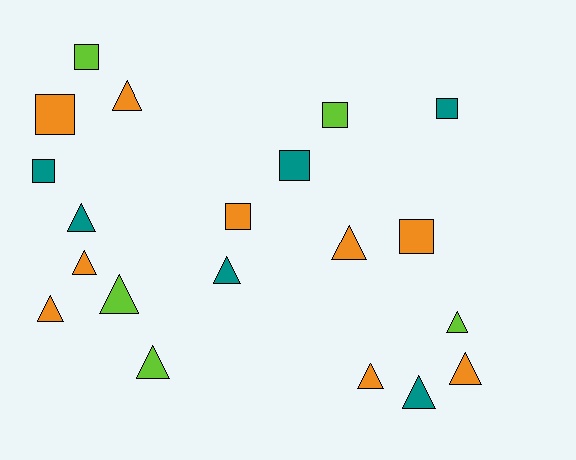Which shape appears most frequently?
Triangle, with 12 objects.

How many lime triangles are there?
There are 3 lime triangles.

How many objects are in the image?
There are 20 objects.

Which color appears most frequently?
Orange, with 9 objects.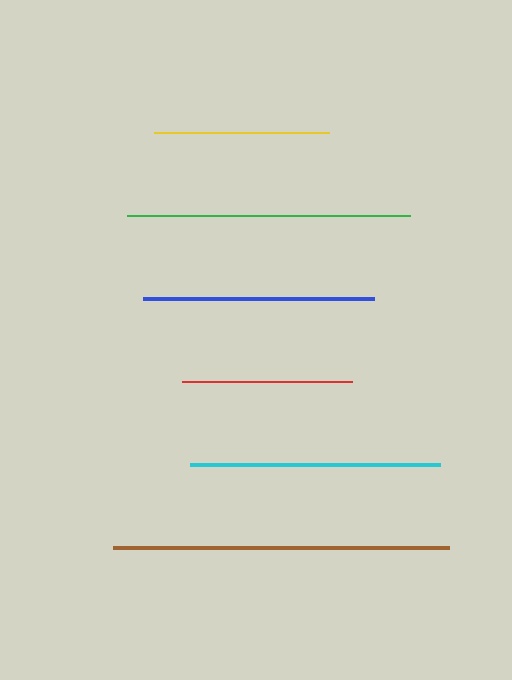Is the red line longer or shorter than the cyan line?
The cyan line is longer than the red line.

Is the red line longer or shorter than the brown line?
The brown line is longer than the red line.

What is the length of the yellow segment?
The yellow segment is approximately 176 pixels long.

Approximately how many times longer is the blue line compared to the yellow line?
The blue line is approximately 1.3 times the length of the yellow line.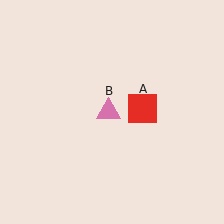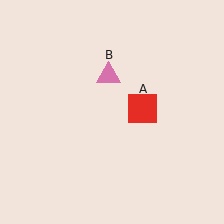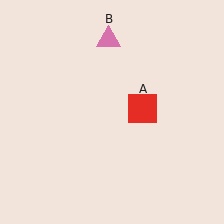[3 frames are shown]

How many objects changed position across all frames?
1 object changed position: pink triangle (object B).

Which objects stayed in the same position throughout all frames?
Red square (object A) remained stationary.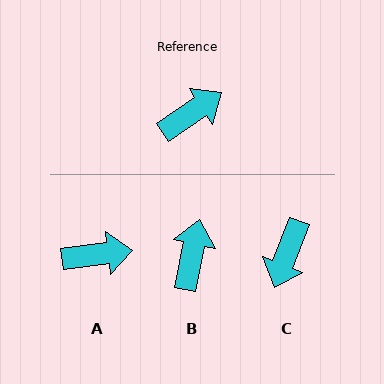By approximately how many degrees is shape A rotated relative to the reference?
Approximately 26 degrees clockwise.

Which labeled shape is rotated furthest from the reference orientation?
C, about 144 degrees away.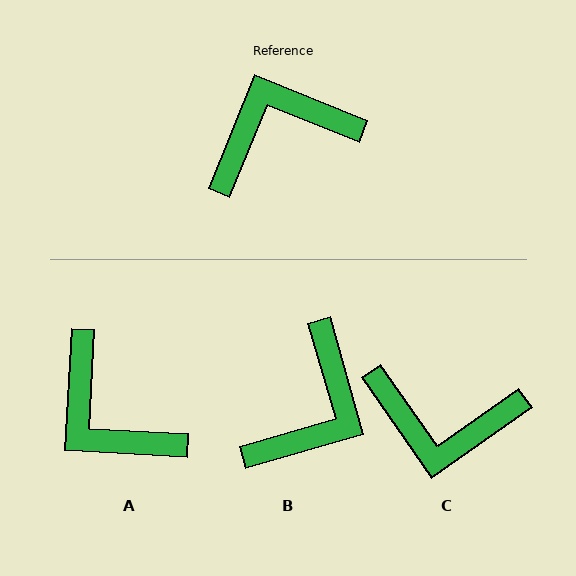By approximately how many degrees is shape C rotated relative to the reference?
Approximately 147 degrees counter-clockwise.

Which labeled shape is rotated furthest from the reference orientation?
C, about 147 degrees away.